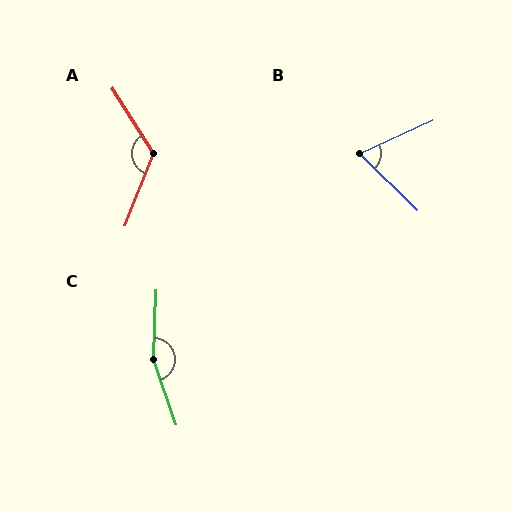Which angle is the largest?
C, at approximately 159 degrees.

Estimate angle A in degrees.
Approximately 126 degrees.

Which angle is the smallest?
B, at approximately 69 degrees.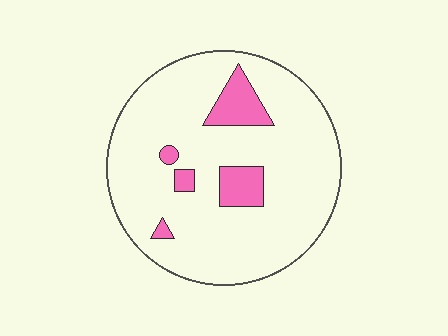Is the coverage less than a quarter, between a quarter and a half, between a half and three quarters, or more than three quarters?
Less than a quarter.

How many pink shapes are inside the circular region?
5.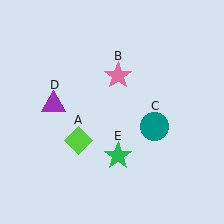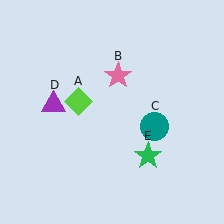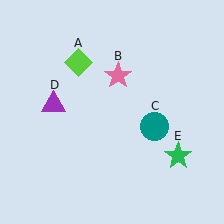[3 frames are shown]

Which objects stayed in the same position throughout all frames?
Pink star (object B) and teal circle (object C) and purple triangle (object D) remained stationary.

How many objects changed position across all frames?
2 objects changed position: lime diamond (object A), green star (object E).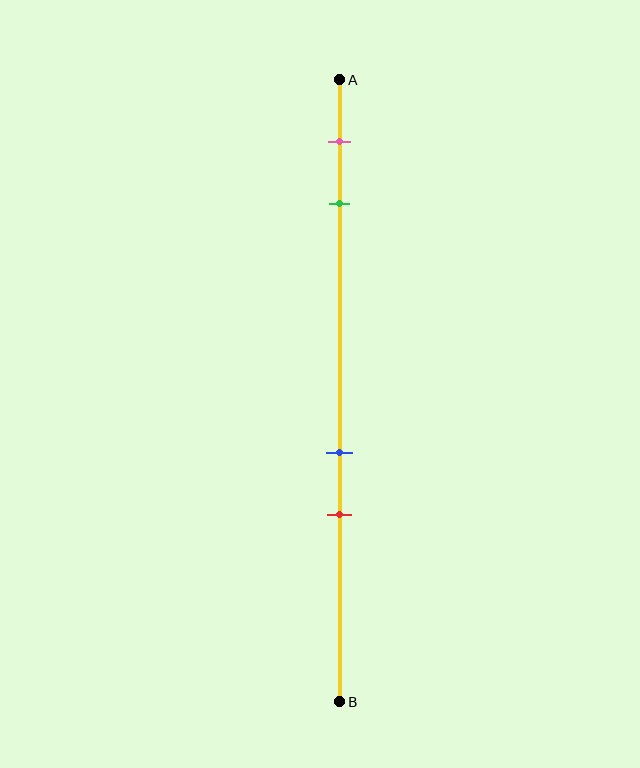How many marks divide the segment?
There are 4 marks dividing the segment.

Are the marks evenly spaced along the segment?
No, the marks are not evenly spaced.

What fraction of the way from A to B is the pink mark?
The pink mark is approximately 10% (0.1) of the way from A to B.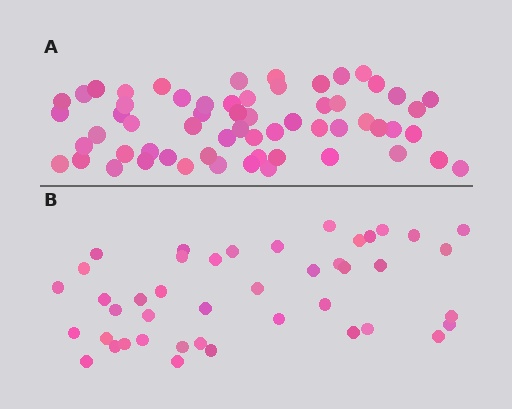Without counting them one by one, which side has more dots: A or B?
Region A (the top region) has more dots.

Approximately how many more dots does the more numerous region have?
Region A has approximately 15 more dots than region B.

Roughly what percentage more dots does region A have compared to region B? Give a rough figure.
About 40% more.